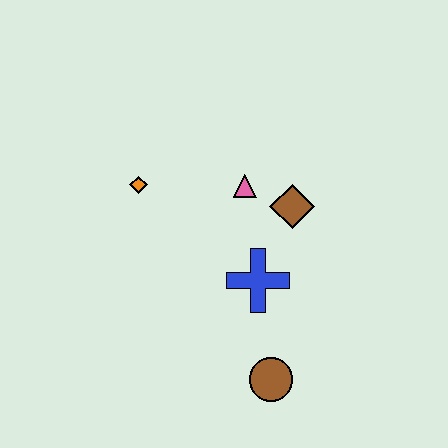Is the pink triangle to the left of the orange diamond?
No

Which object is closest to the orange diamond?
The pink triangle is closest to the orange diamond.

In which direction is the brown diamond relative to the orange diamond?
The brown diamond is to the right of the orange diamond.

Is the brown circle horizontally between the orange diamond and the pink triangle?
No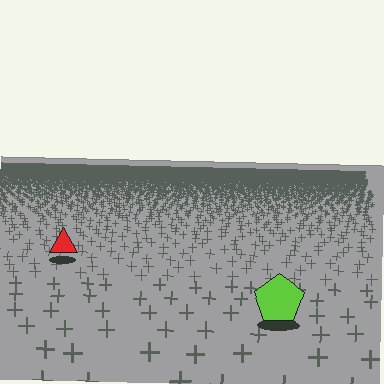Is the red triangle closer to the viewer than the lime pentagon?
No. The lime pentagon is closer — you can tell from the texture gradient: the ground texture is coarser near it.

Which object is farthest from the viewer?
The red triangle is farthest from the viewer. It appears smaller and the ground texture around it is denser.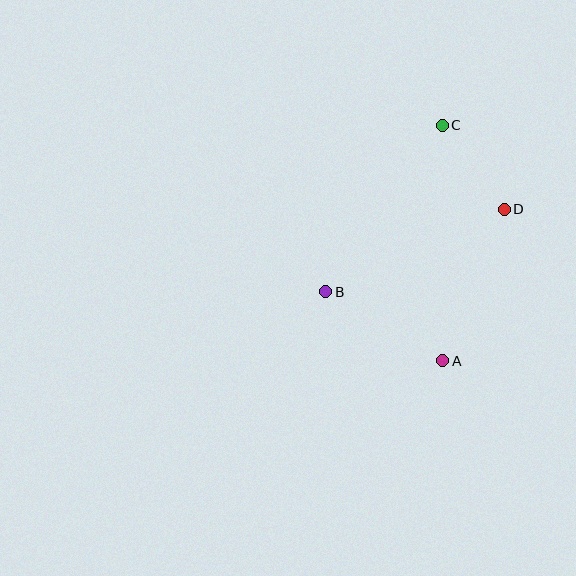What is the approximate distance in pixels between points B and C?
The distance between B and C is approximately 203 pixels.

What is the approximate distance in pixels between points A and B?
The distance between A and B is approximately 136 pixels.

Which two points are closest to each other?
Points C and D are closest to each other.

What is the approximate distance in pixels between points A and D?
The distance between A and D is approximately 163 pixels.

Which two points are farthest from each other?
Points A and C are farthest from each other.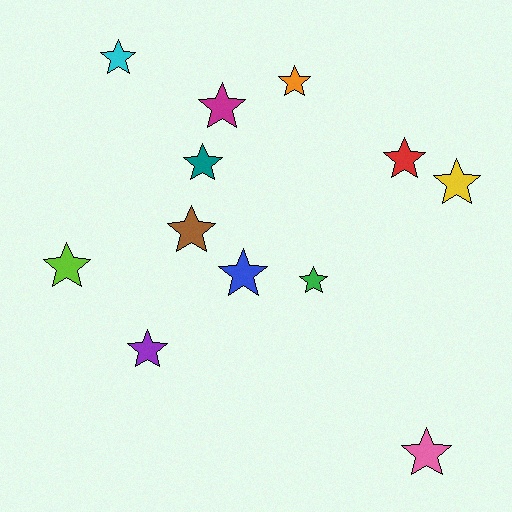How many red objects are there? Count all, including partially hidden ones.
There is 1 red object.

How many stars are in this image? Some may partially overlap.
There are 12 stars.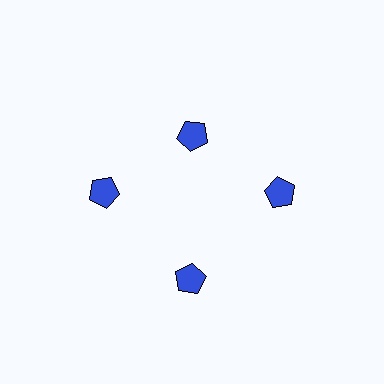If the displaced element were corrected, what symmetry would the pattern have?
It would have 4-fold rotational symmetry — the pattern would map onto itself every 90 degrees.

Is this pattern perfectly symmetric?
No. The 4 blue pentagons are arranged in a ring, but one element near the 12 o'clock position is pulled inward toward the center, breaking the 4-fold rotational symmetry.